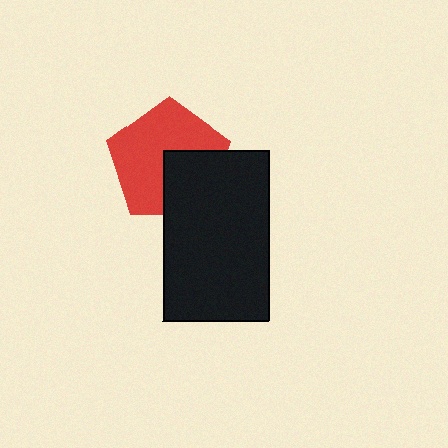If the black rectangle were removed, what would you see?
You would see the complete red pentagon.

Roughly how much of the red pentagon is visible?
Most of it is visible (roughly 65%).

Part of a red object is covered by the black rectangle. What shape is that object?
It is a pentagon.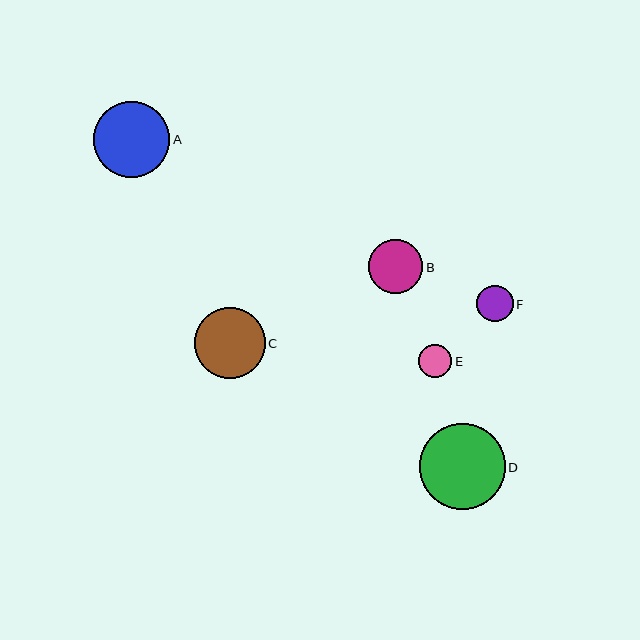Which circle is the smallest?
Circle E is the smallest with a size of approximately 34 pixels.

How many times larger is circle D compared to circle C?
Circle D is approximately 1.2 times the size of circle C.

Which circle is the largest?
Circle D is the largest with a size of approximately 86 pixels.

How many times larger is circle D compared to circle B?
Circle D is approximately 1.6 times the size of circle B.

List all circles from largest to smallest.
From largest to smallest: D, A, C, B, F, E.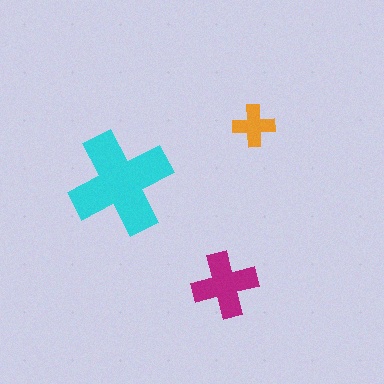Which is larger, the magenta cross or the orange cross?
The magenta one.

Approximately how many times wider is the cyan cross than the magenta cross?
About 1.5 times wider.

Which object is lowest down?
The magenta cross is bottommost.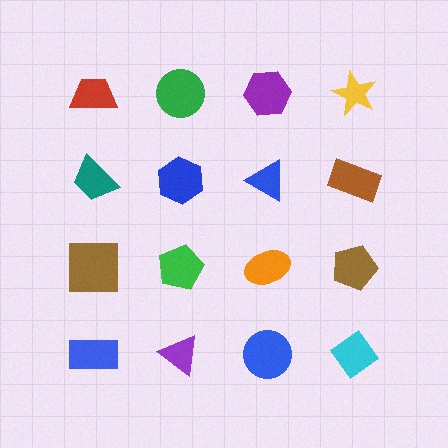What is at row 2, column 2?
A blue hexagon.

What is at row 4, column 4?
A cyan diamond.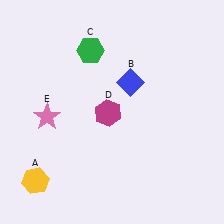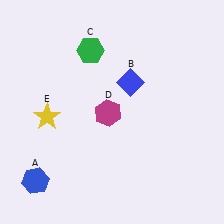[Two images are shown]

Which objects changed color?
A changed from yellow to blue. E changed from pink to yellow.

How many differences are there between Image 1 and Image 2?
There are 2 differences between the two images.